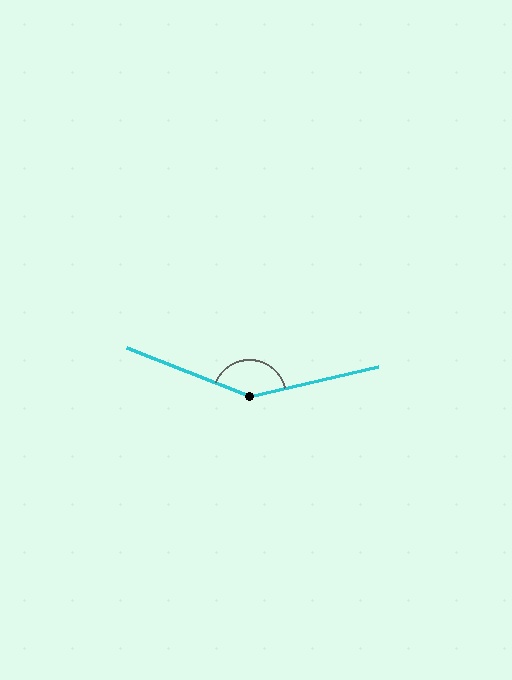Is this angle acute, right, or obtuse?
It is obtuse.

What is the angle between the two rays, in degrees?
Approximately 146 degrees.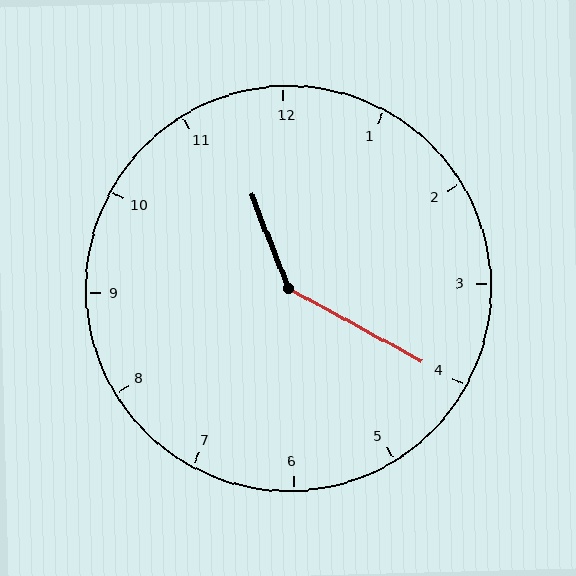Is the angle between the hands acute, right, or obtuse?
It is obtuse.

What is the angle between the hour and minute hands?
Approximately 140 degrees.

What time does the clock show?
11:20.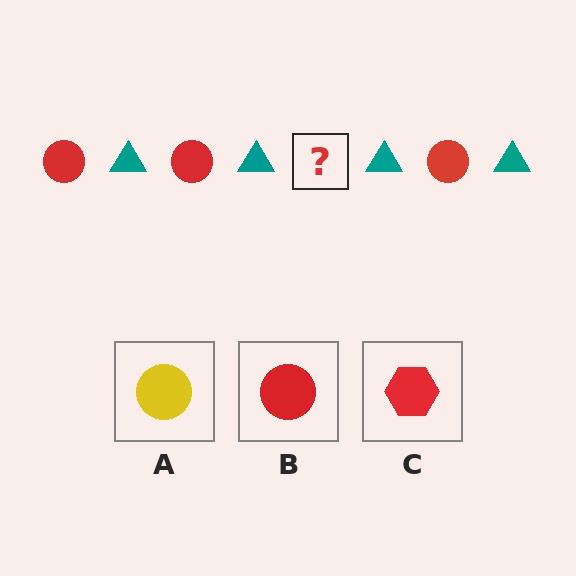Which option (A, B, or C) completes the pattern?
B.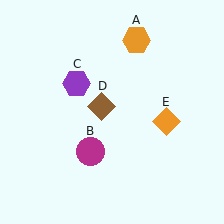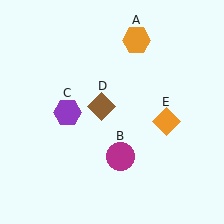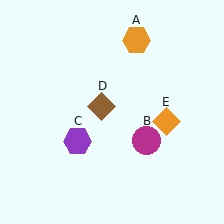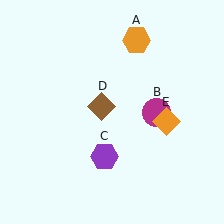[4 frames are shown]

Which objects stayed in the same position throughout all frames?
Orange hexagon (object A) and brown diamond (object D) and orange diamond (object E) remained stationary.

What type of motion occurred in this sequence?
The magenta circle (object B), purple hexagon (object C) rotated counterclockwise around the center of the scene.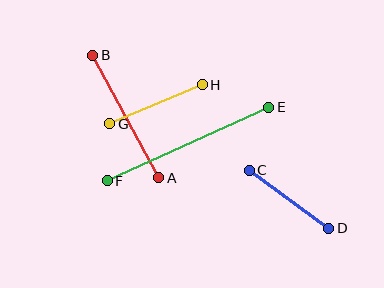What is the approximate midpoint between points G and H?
The midpoint is at approximately (156, 104) pixels.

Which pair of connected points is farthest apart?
Points E and F are farthest apart.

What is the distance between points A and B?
The distance is approximately 139 pixels.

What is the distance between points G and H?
The distance is approximately 100 pixels.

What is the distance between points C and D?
The distance is approximately 98 pixels.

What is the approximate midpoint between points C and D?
The midpoint is at approximately (289, 199) pixels.